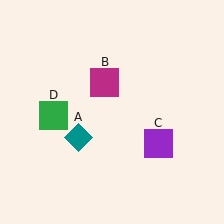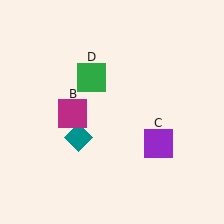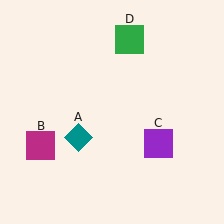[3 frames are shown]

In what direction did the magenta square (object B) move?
The magenta square (object B) moved down and to the left.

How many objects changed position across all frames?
2 objects changed position: magenta square (object B), green square (object D).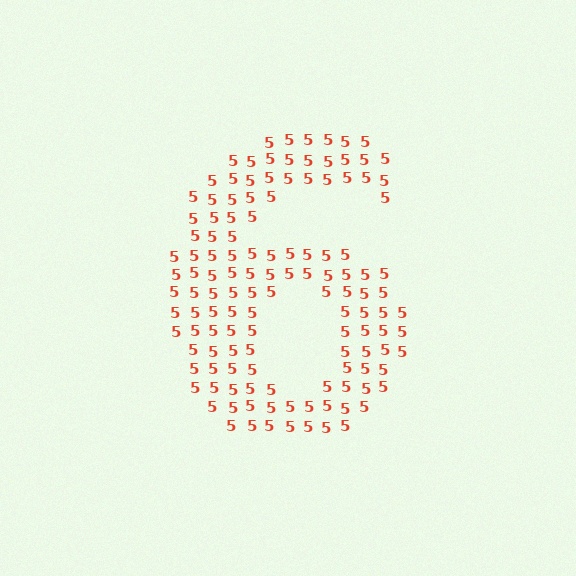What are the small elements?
The small elements are digit 5's.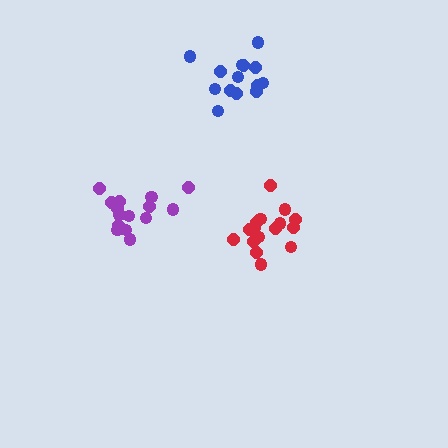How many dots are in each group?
Group 1: 16 dots, Group 2: 15 dots, Group 3: 14 dots (45 total).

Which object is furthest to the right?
The red cluster is rightmost.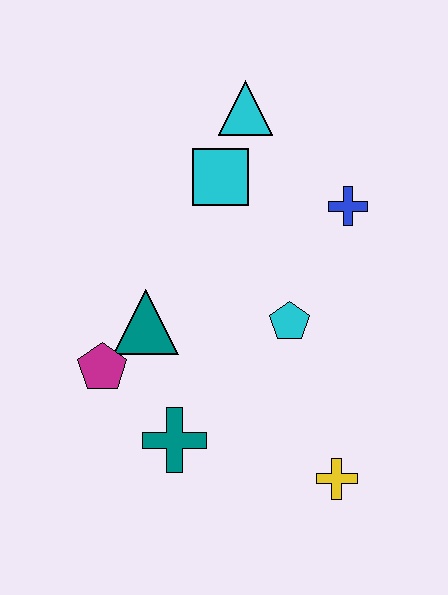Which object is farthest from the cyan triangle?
The yellow cross is farthest from the cyan triangle.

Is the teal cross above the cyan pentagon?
No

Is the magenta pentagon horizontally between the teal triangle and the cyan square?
No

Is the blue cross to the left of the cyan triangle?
No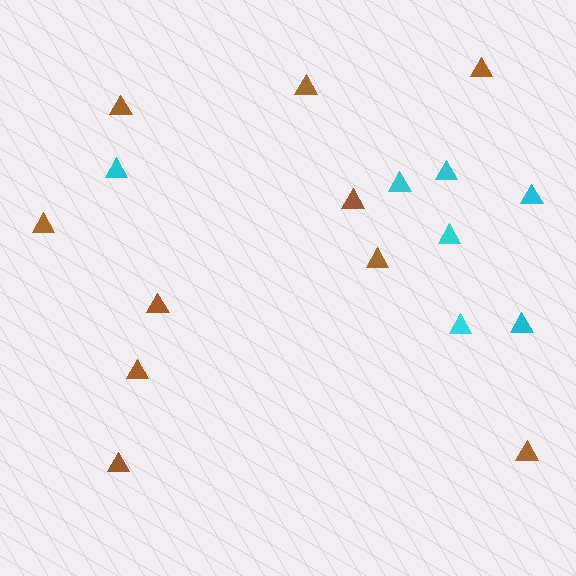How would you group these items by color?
There are 2 groups: one group of cyan triangles (7) and one group of brown triangles (10).